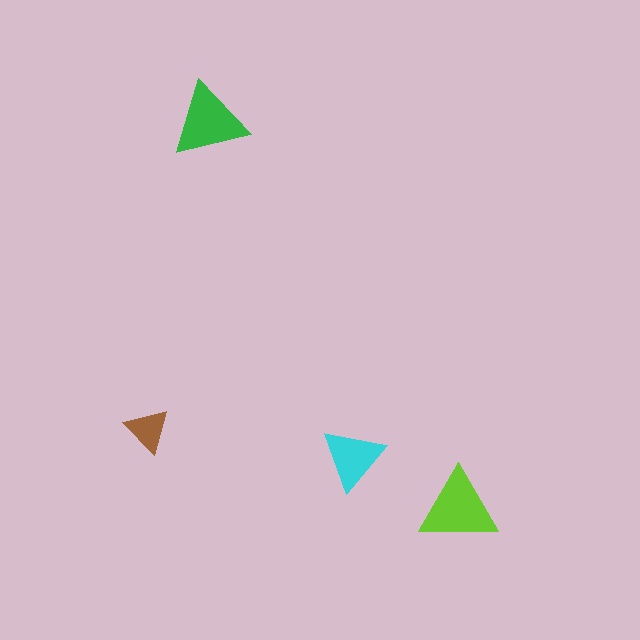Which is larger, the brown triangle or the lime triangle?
The lime one.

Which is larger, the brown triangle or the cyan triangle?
The cyan one.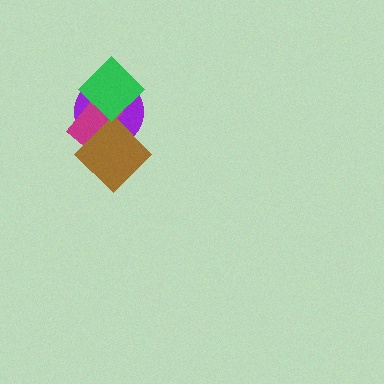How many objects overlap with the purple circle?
3 objects overlap with the purple circle.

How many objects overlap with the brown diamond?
2 objects overlap with the brown diamond.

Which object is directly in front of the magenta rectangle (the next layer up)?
The brown diamond is directly in front of the magenta rectangle.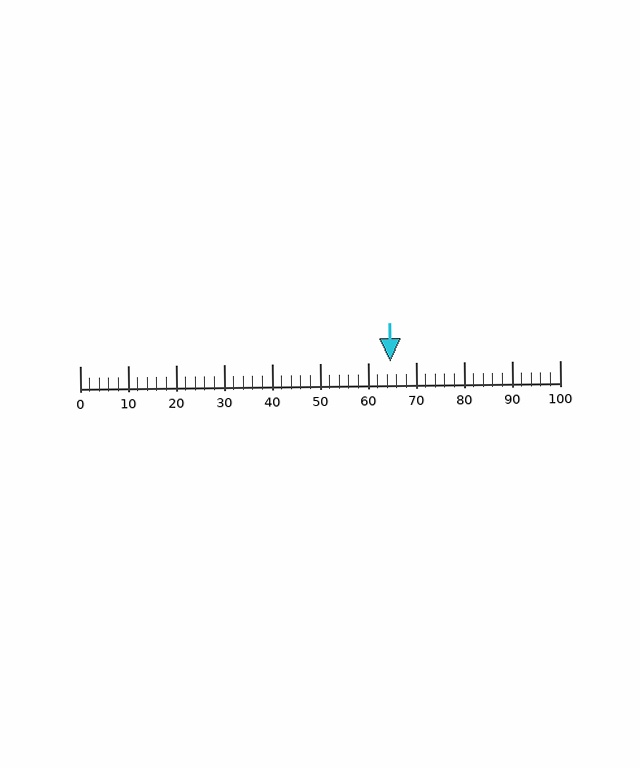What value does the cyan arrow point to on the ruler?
The cyan arrow points to approximately 65.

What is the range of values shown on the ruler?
The ruler shows values from 0 to 100.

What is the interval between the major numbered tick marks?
The major tick marks are spaced 10 units apart.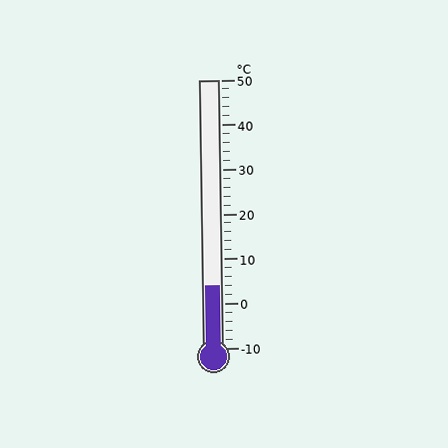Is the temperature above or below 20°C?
The temperature is below 20°C.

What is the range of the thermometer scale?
The thermometer scale ranges from -10°C to 50°C.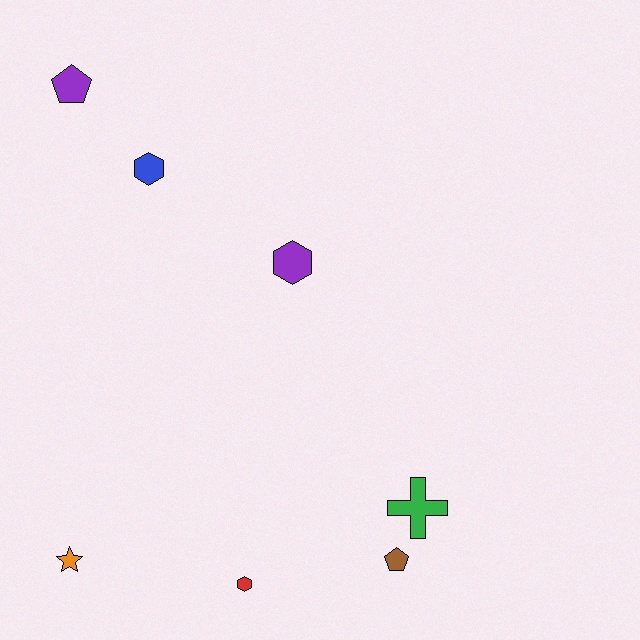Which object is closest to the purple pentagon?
The blue hexagon is closest to the purple pentagon.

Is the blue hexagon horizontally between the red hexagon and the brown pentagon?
No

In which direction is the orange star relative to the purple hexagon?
The orange star is below the purple hexagon.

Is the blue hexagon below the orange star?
No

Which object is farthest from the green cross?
The purple pentagon is farthest from the green cross.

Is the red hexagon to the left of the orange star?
No